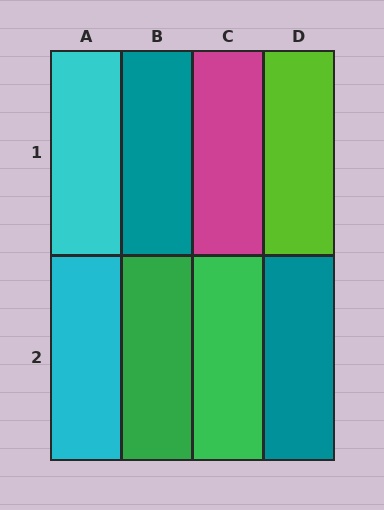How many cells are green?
2 cells are green.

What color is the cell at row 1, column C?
Magenta.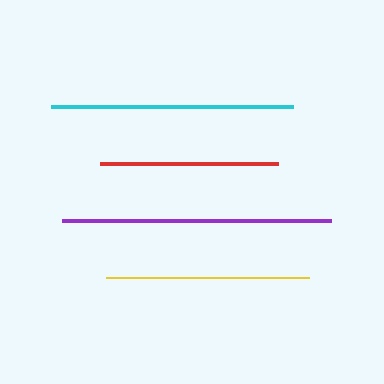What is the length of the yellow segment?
The yellow segment is approximately 203 pixels long.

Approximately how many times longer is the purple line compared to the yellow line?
The purple line is approximately 1.3 times the length of the yellow line.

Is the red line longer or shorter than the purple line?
The purple line is longer than the red line.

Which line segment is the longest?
The purple line is the longest at approximately 269 pixels.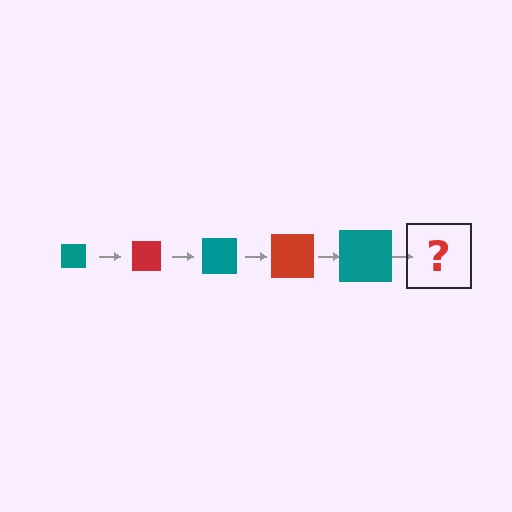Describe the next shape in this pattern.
It should be a red square, larger than the previous one.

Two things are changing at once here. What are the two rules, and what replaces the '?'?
The two rules are that the square grows larger each step and the color cycles through teal and red. The '?' should be a red square, larger than the previous one.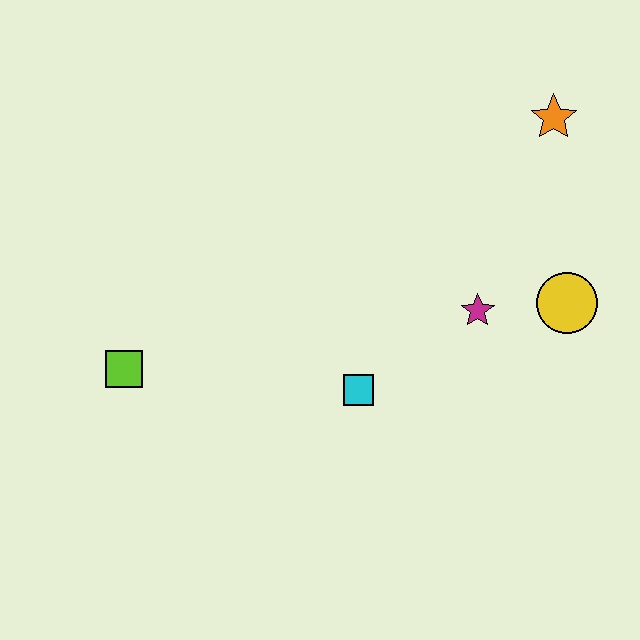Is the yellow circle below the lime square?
No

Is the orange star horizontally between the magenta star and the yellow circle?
Yes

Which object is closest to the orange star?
The yellow circle is closest to the orange star.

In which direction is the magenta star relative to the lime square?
The magenta star is to the right of the lime square.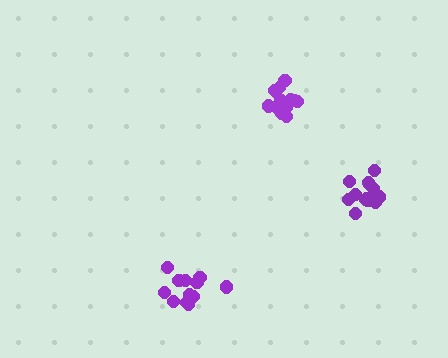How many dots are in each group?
Group 1: 13 dots, Group 2: 14 dots, Group 3: 15 dots (42 total).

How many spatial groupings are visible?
There are 3 spatial groupings.